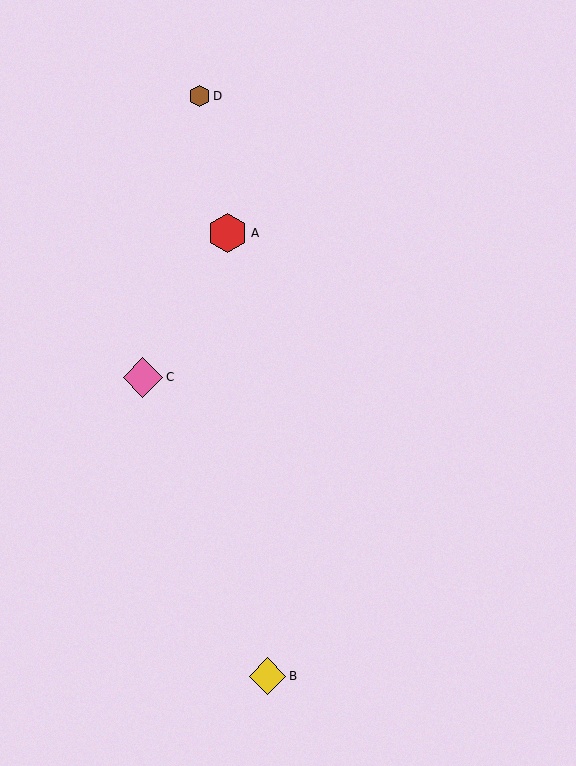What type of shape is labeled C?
Shape C is a pink diamond.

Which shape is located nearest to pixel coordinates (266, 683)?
The yellow diamond (labeled B) at (268, 676) is nearest to that location.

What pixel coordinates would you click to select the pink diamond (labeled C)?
Click at (143, 377) to select the pink diamond C.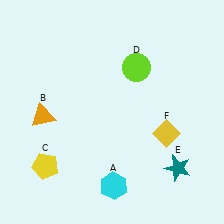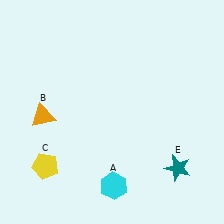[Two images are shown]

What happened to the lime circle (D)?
The lime circle (D) was removed in Image 2. It was in the top-right area of Image 1.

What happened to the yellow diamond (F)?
The yellow diamond (F) was removed in Image 2. It was in the bottom-right area of Image 1.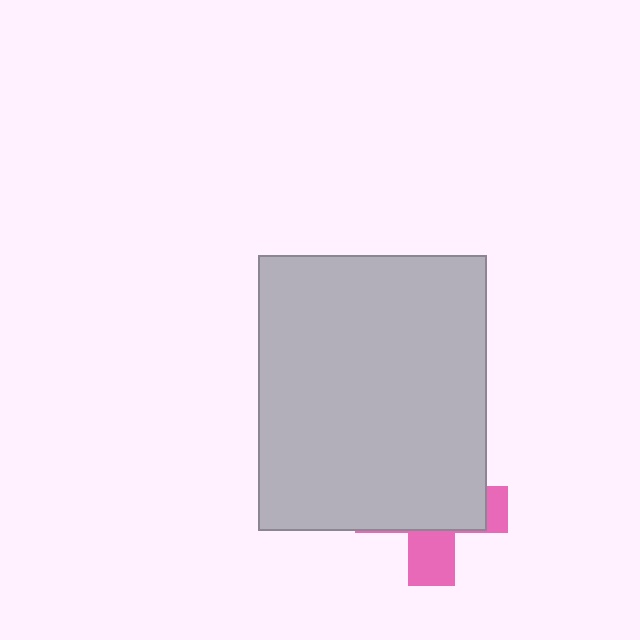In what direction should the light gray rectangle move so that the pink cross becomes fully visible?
The light gray rectangle should move up. That is the shortest direction to clear the overlap and leave the pink cross fully visible.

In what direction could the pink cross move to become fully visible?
The pink cross could move down. That would shift it out from behind the light gray rectangle entirely.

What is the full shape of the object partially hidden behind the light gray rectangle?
The partially hidden object is a pink cross.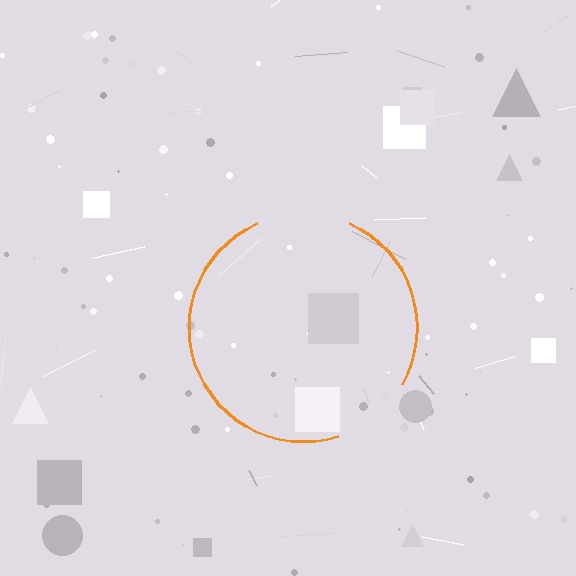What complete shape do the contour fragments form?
The contour fragments form a circle.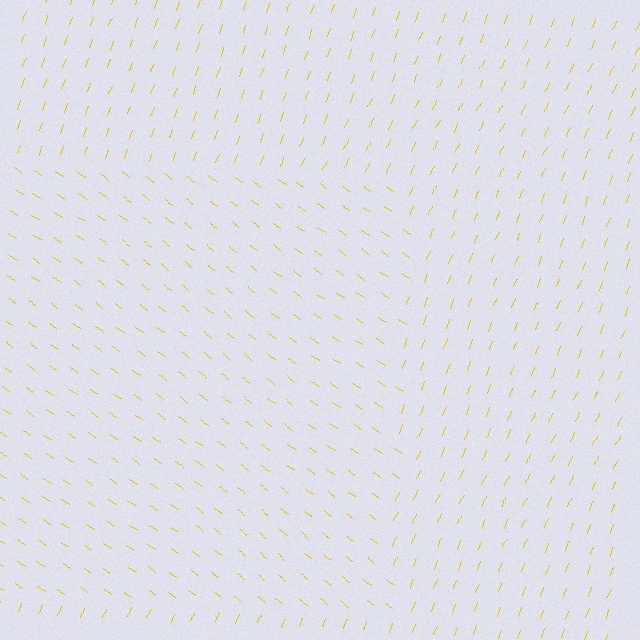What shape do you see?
I see a rectangle.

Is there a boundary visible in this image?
Yes, there is a texture boundary formed by a change in line orientation.